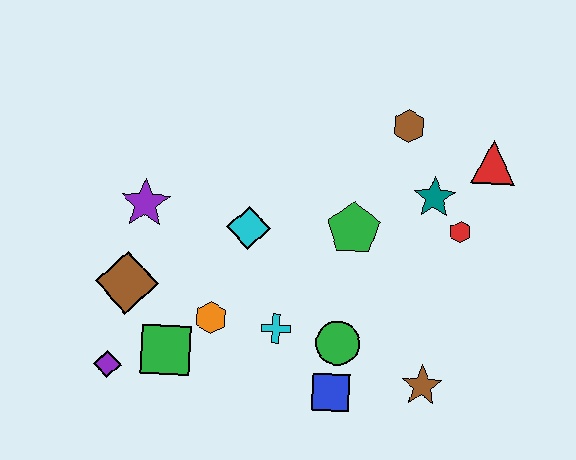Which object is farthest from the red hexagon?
The purple diamond is farthest from the red hexagon.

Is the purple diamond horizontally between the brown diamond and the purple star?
No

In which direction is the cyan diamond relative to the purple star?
The cyan diamond is to the right of the purple star.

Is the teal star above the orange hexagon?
Yes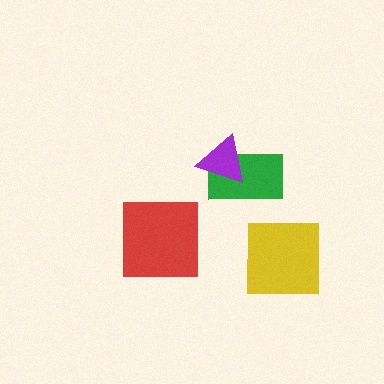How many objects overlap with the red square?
0 objects overlap with the red square.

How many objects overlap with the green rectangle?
1 object overlaps with the green rectangle.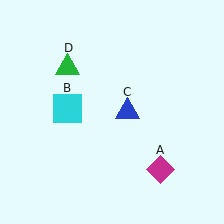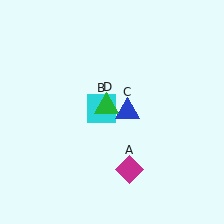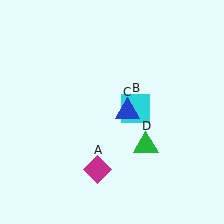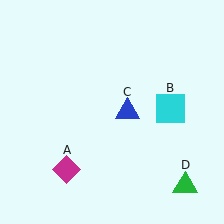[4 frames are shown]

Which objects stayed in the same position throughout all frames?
Blue triangle (object C) remained stationary.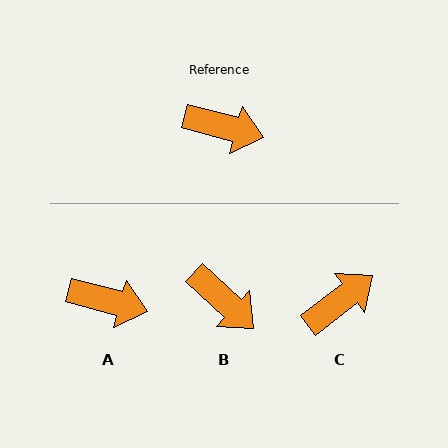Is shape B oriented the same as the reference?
No, it is off by about 28 degrees.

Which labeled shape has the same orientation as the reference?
A.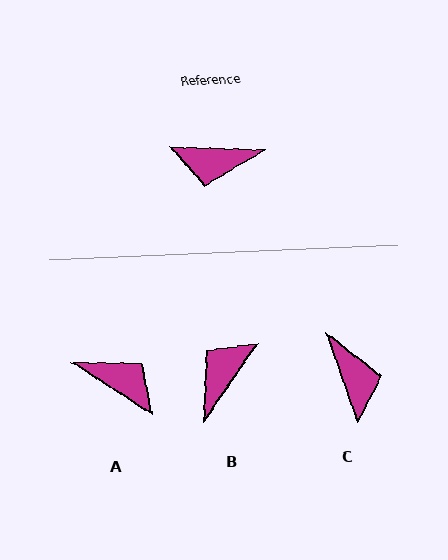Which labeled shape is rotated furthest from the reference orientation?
A, about 149 degrees away.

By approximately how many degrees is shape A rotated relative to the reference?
Approximately 149 degrees counter-clockwise.